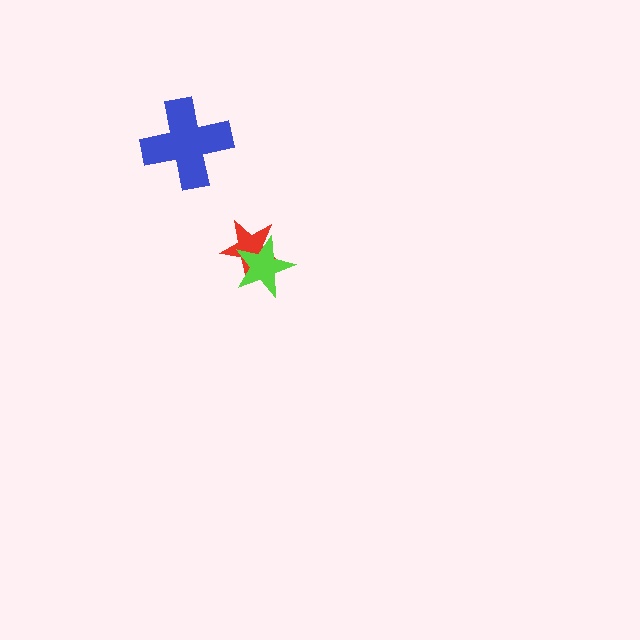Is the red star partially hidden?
Yes, it is partially covered by another shape.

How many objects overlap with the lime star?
1 object overlaps with the lime star.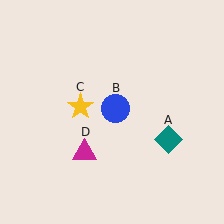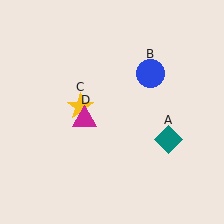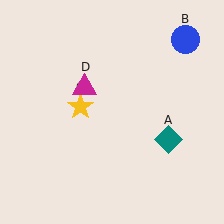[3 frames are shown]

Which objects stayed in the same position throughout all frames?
Teal diamond (object A) and yellow star (object C) remained stationary.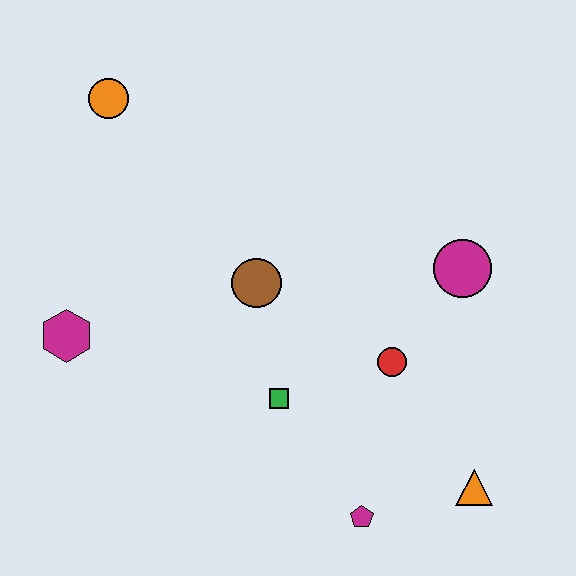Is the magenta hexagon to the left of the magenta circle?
Yes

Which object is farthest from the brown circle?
The orange triangle is farthest from the brown circle.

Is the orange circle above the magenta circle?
Yes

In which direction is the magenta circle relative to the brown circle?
The magenta circle is to the right of the brown circle.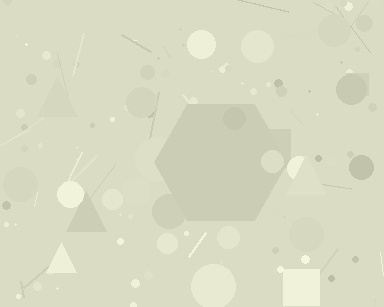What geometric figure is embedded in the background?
A hexagon is embedded in the background.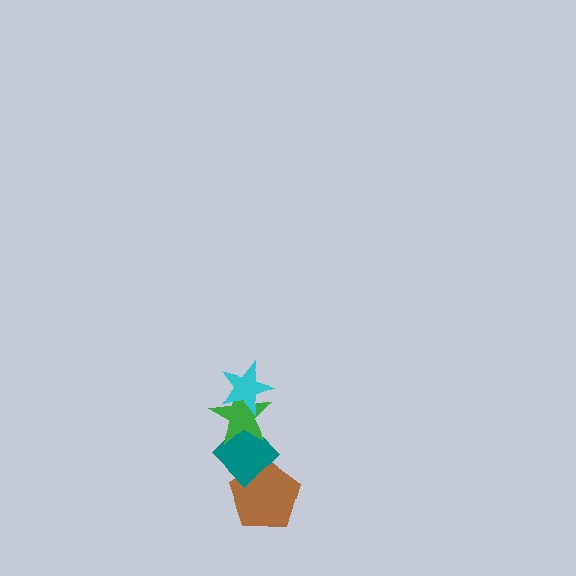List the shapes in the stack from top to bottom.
From top to bottom: the cyan star, the green star, the teal diamond, the brown pentagon.